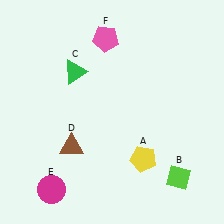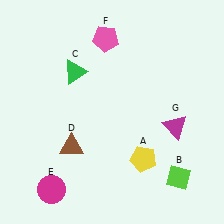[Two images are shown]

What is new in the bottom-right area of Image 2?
A magenta triangle (G) was added in the bottom-right area of Image 2.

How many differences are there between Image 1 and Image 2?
There is 1 difference between the two images.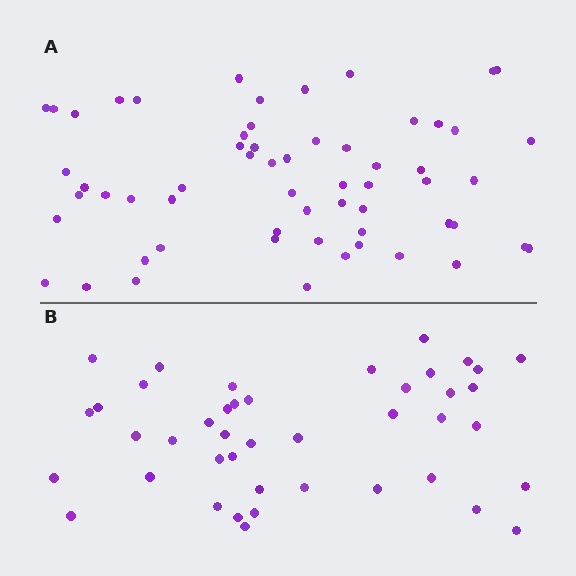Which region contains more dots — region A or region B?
Region A (the top region) has more dots.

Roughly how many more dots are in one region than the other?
Region A has approximately 15 more dots than region B.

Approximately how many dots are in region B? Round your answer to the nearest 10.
About 40 dots. (The exact count is 43, which rounds to 40.)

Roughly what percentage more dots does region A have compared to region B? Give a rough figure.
About 40% more.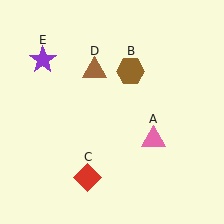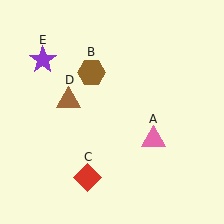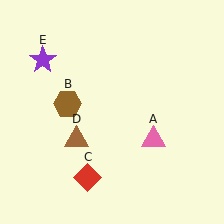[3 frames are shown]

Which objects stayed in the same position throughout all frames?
Pink triangle (object A) and red diamond (object C) and purple star (object E) remained stationary.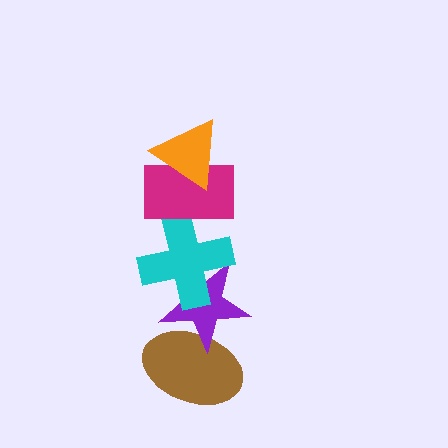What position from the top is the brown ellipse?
The brown ellipse is 5th from the top.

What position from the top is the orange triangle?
The orange triangle is 1st from the top.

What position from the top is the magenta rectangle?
The magenta rectangle is 2nd from the top.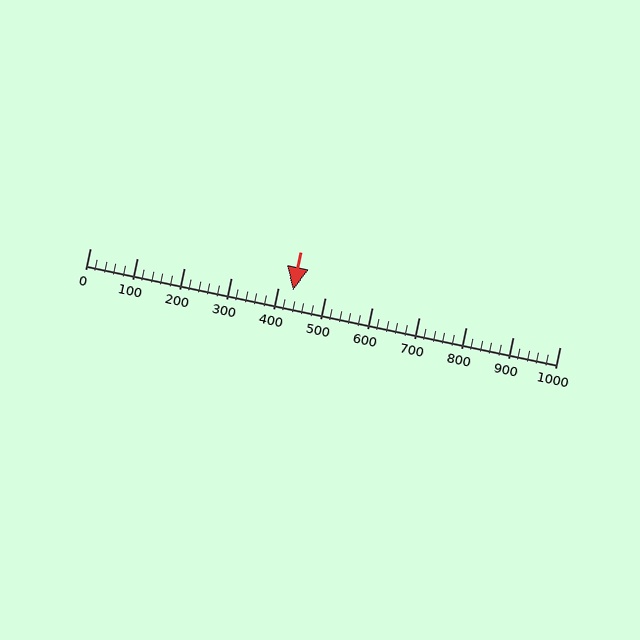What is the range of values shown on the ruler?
The ruler shows values from 0 to 1000.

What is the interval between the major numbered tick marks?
The major tick marks are spaced 100 units apart.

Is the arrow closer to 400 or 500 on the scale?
The arrow is closer to 400.